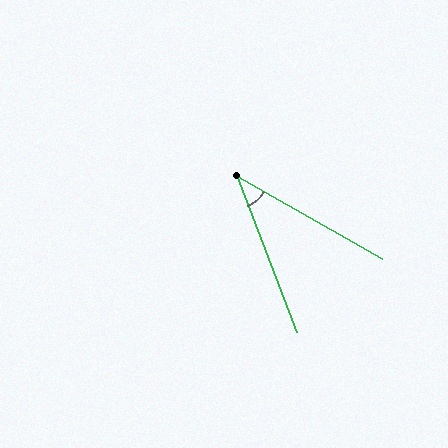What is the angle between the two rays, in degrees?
Approximately 40 degrees.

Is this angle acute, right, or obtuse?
It is acute.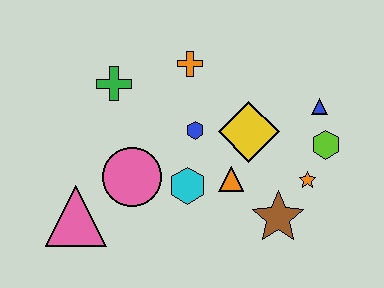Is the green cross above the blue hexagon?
Yes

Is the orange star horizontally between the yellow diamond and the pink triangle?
No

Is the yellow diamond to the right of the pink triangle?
Yes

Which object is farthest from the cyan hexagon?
The blue triangle is farthest from the cyan hexagon.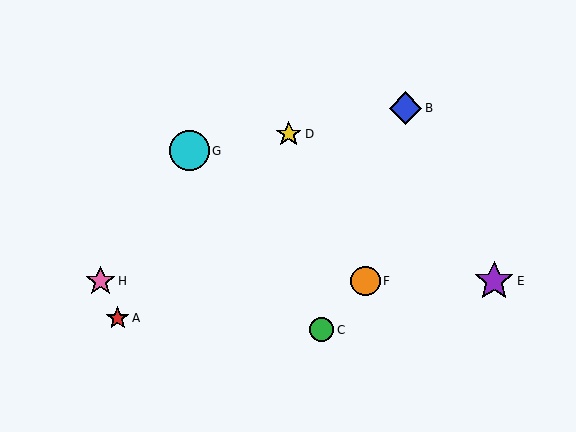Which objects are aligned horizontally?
Objects E, F, H are aligned horizontally.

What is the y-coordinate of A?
Object A is at y≈318.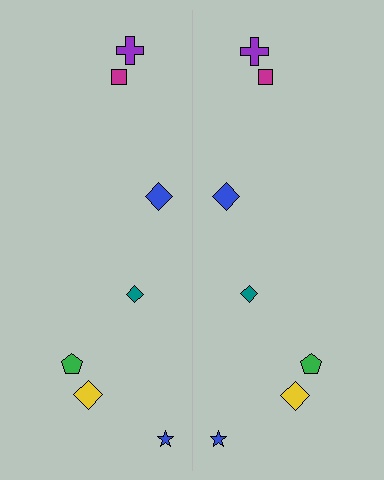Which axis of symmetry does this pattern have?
The pattern has a vertical axis of symmetry running through the center of the image.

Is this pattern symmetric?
Yes, this pattern has bilateral (reflection) symmetry.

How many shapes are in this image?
There are 14 shapes in this image.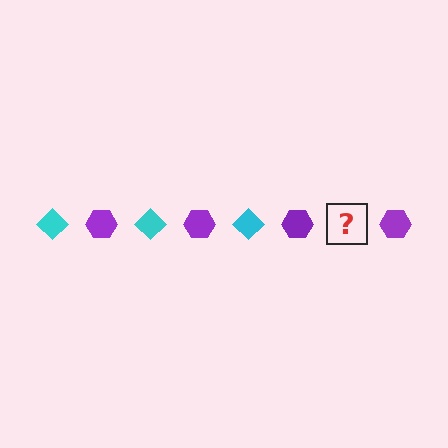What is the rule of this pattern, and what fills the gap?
The rule is that the pattern alternates between cyan diamond and purple hexagon. The gap should be filled with a cyan diamond.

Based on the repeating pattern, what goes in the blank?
The blank should be a cyan diamond.